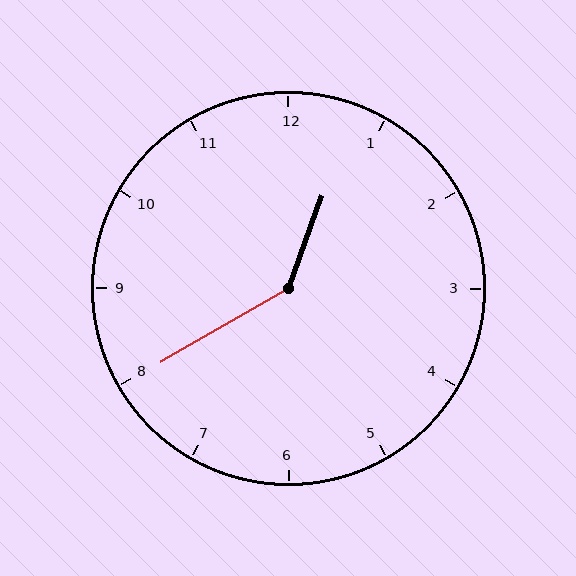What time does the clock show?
12:40.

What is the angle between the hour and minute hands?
Approximately 140 degrees.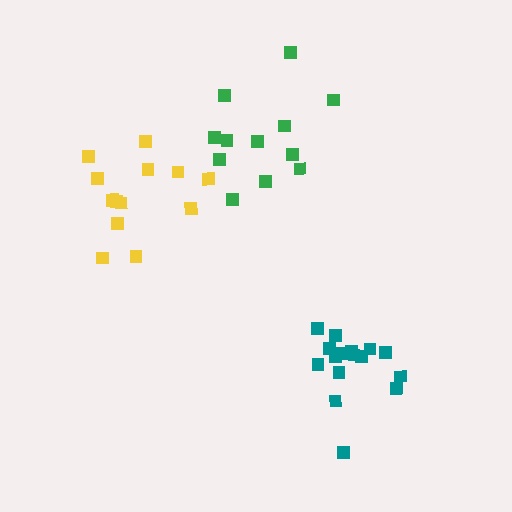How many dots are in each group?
Group 1: 16 dots, Group 2: 14 dots, Group 3: 12 dots (42 total).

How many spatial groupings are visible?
There are 3 spatial groupings.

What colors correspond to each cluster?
The clusters are colored: teal, yellow, green.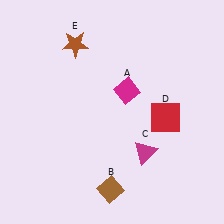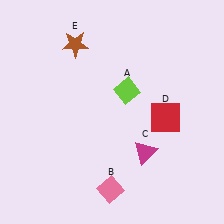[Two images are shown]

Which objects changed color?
A changed from magenta to lime. B changed from brown to pink.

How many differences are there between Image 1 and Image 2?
There are 2 differences between the two images.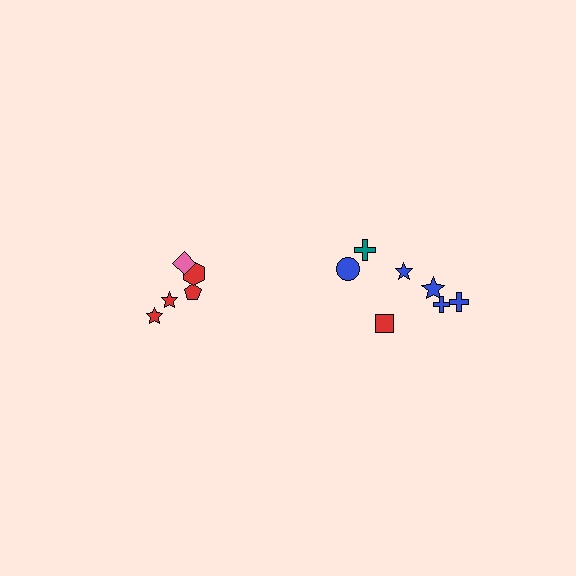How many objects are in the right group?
There are 7 objects.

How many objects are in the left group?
There are 5 objects.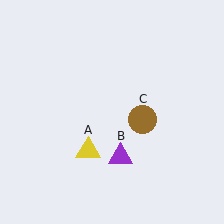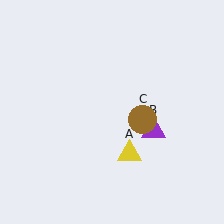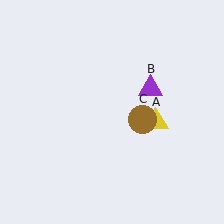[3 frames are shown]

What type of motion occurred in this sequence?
The yellow triangle (object A), purple triangle (object B) rotated counterclockwise around the center of the scene.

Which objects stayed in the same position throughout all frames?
Brown circle (object C) remained stationary.